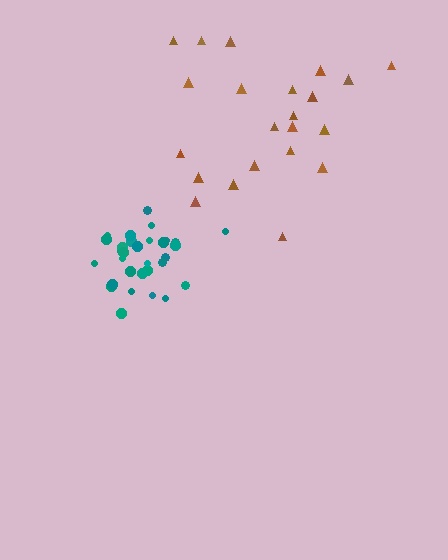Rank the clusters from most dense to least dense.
teal, brown.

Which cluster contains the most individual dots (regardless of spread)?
Teal (31).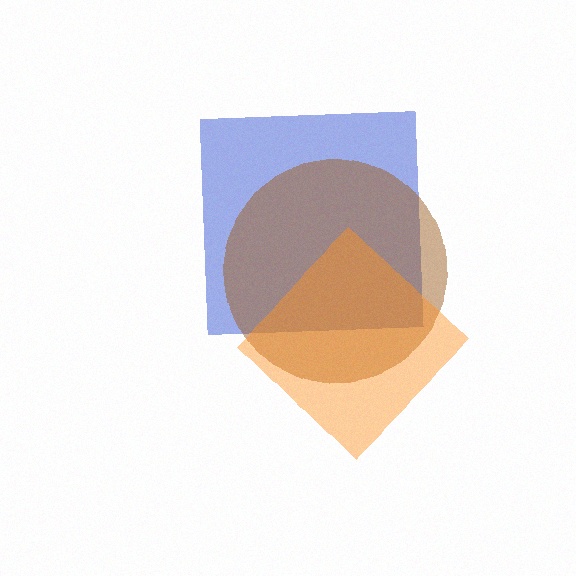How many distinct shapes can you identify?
There are 3 distinct shapes: a blue square, a brown circle, an orange diamond.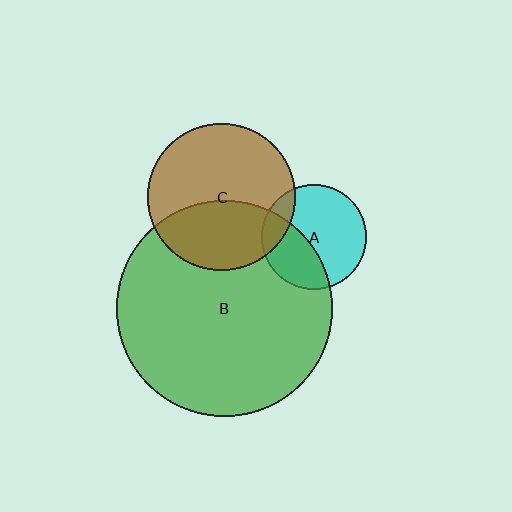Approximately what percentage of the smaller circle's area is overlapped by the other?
Approximately 15%.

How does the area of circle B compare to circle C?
Approximately 2.1 times.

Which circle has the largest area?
Circle B (green).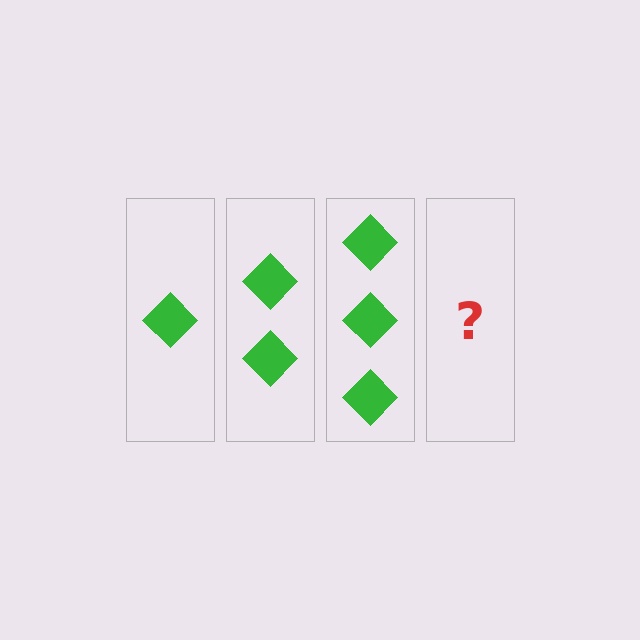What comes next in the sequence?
The next element should be 4 diamonds.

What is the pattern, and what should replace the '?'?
The pattern is that each step adds one more diamond. The '?' should be 4 diamonds.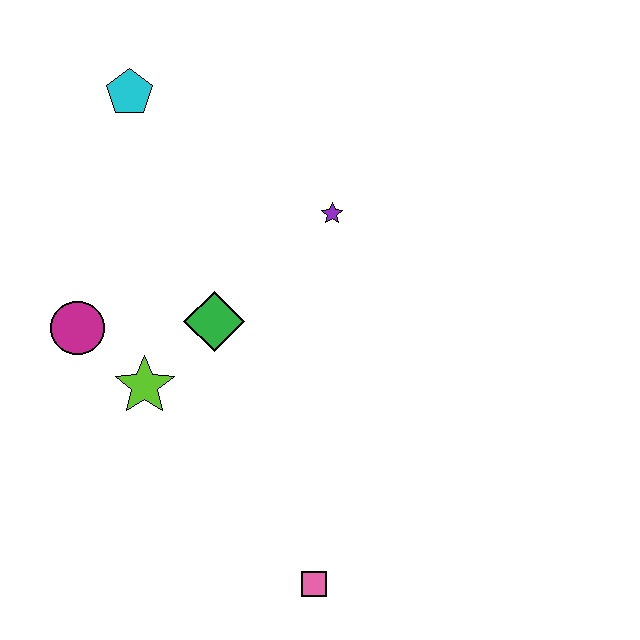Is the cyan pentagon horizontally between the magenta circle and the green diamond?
Yes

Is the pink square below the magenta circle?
Yes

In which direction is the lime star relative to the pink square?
The lime star is above the pink square.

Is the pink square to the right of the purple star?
No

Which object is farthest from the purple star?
The pink square is farthest from the purple star.